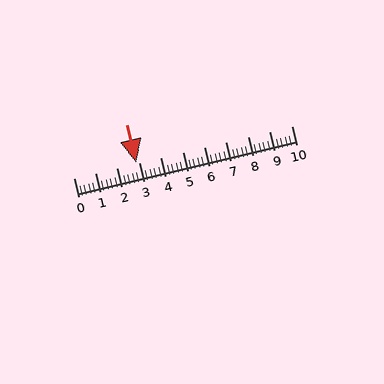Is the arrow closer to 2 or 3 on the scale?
The arrow is closer to 3.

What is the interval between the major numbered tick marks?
The major tick marks are spaced 1 units apart.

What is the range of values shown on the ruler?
The ruler shows values from 0 to 10.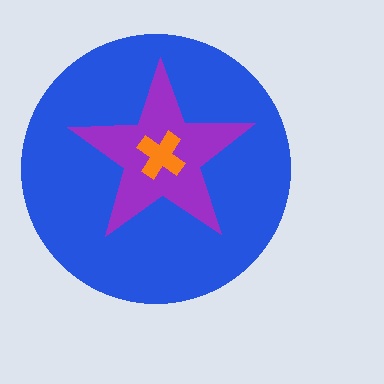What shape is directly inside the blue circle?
The purple star.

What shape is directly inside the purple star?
The orange cross.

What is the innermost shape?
The orange cross.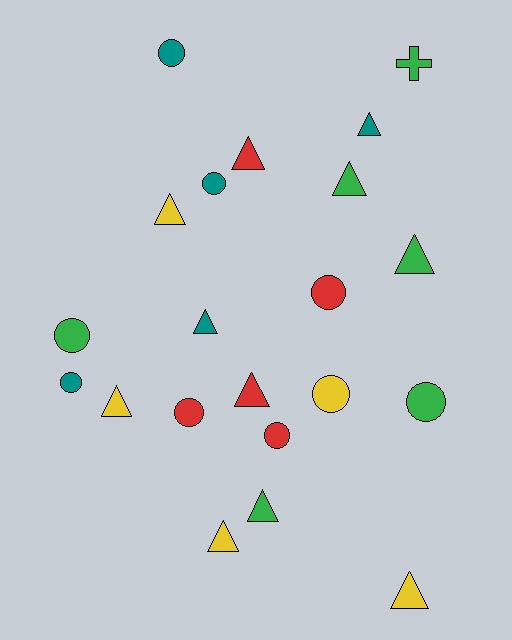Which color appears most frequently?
Green, with 6 objects.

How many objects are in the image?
There are 21 objects.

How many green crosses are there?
There is 1 green cross.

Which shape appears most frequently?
Triangle, with 11 objects.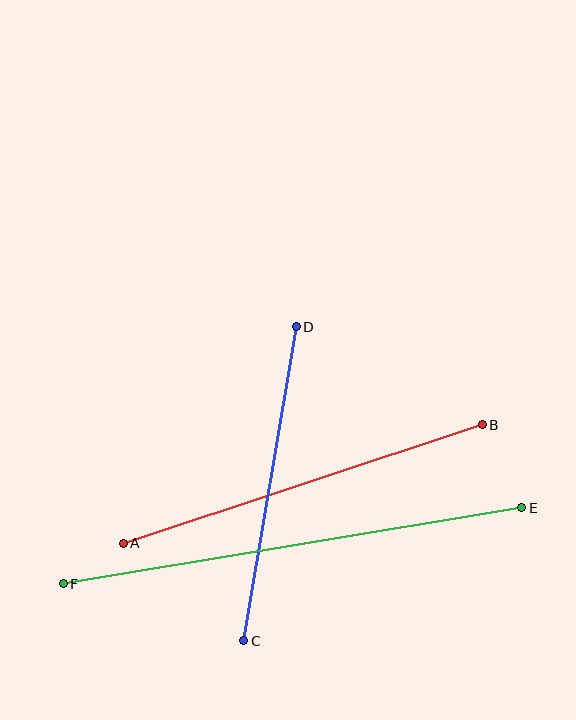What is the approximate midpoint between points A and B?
The midpoint is at approximately (303, 484) pixels.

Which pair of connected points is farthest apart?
Points E and F are farthest apart.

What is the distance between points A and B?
The distance is approximately 378 pixels.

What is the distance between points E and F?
The distance is approximately 465 pixels.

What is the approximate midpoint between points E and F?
The midpoint is at approximately (292, 546) pixels.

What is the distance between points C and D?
The distance is approximately 318 pixels.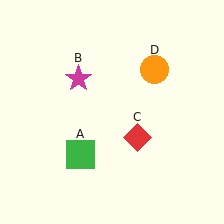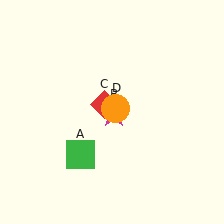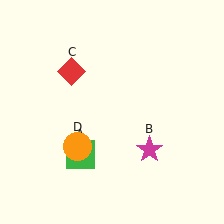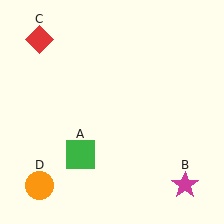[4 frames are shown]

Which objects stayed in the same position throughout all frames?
Green square (object A) remained stationary.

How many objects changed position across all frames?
3 objects changed position: magenta star (object B), red diamond (object C), orange circle (object D).